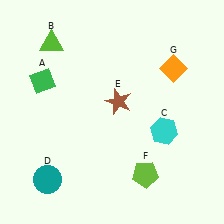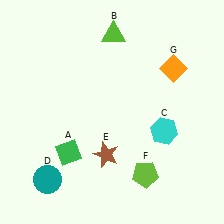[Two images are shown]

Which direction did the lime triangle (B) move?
The lime triangle (B) moved right.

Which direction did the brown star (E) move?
The brown star (E) moved down.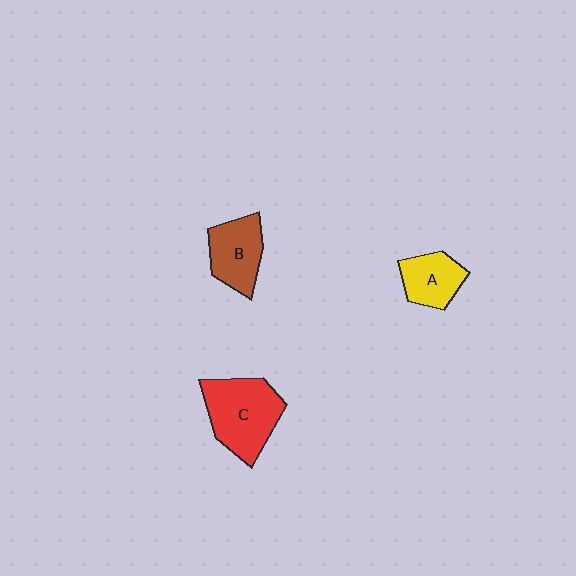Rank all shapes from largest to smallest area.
From largest to smallest: C (red), B (brown), A (yellow).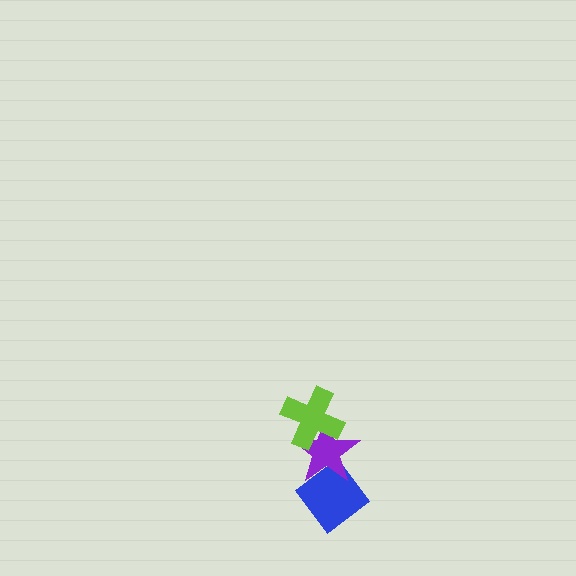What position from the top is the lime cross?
The lime cross is 1st from the top.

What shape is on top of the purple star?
The lime cross is on top of the purple star.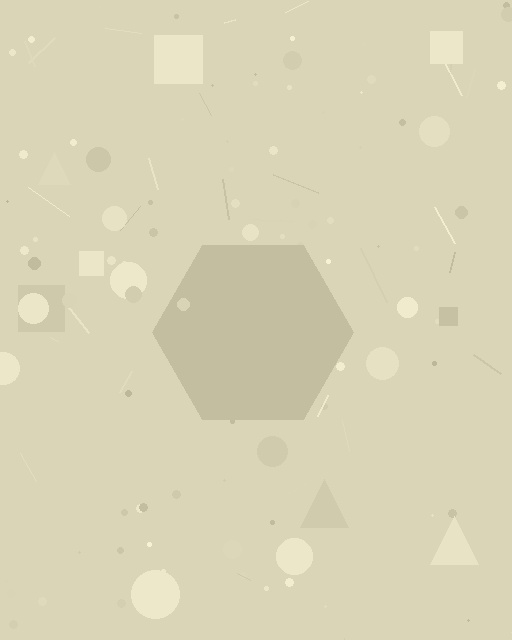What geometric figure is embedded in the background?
A hexagon is embedded in the background.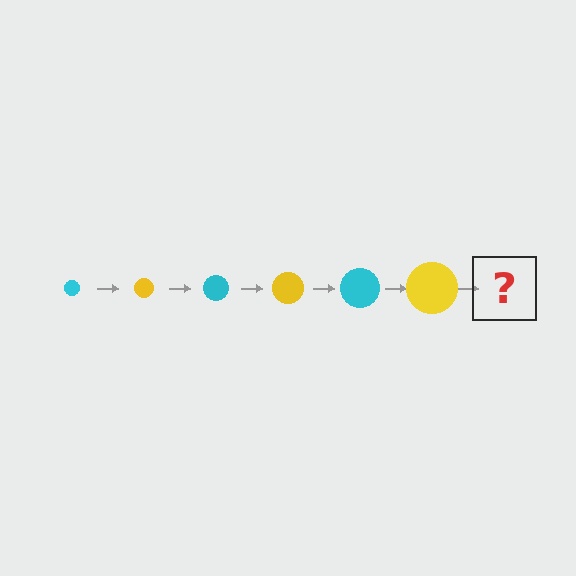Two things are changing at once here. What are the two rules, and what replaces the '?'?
The two rules are that the circle grows larger each step and the color cycles through cyan and yellow. The '?' should be a cyan circle, larger than the previous one.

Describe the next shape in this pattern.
It should be a cyan circle, larger than the previous one.